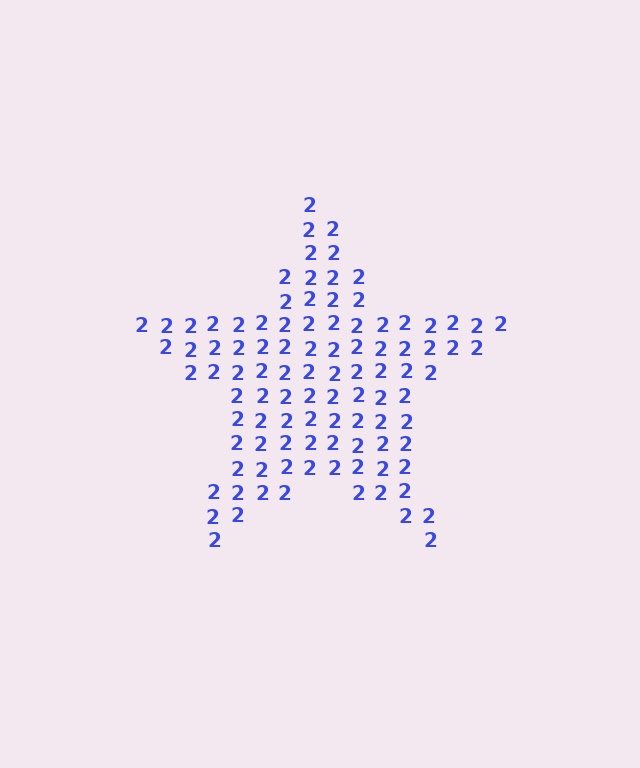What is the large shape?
The large shape is a star.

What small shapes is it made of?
It is made of small digit 2's.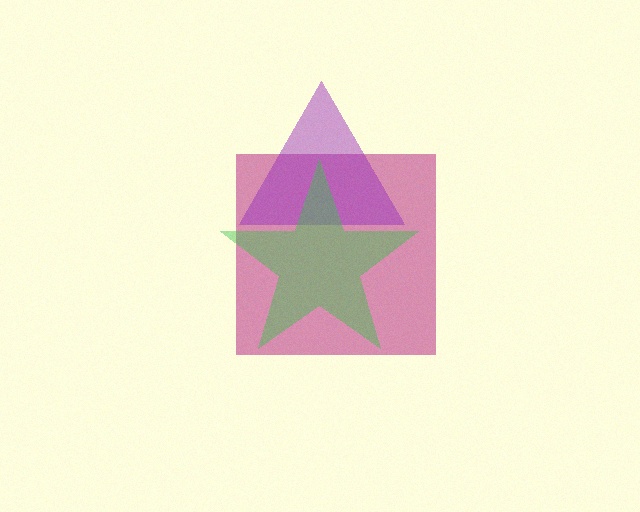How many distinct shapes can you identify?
There are 3 distinct shapes: a magenta square, a purple triangle, a green star.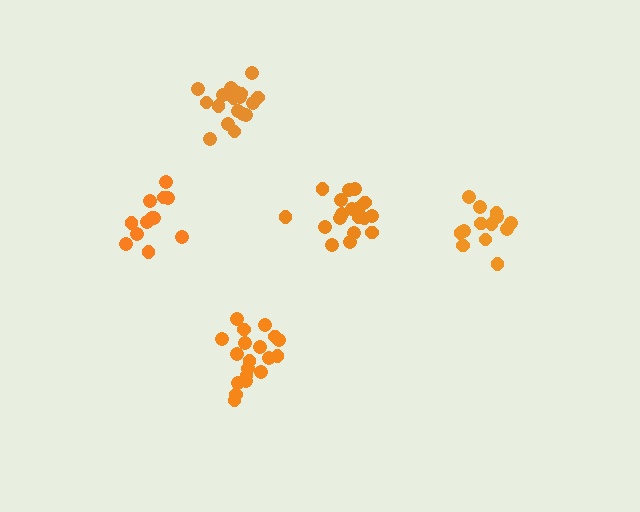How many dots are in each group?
Group 1: 19 dots, Group 2: 19 dots, Group 3: 13 dots, Group 4: 13 dots, Group 5: 18 dots (82 total).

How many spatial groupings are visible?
There are 5 spatial groupings.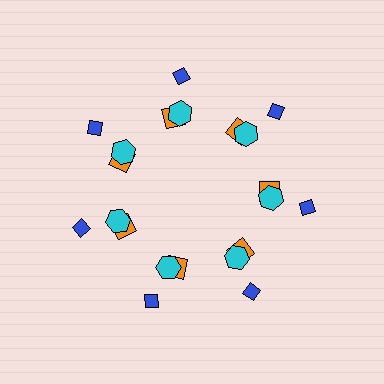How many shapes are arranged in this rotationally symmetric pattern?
There are 21 shapes, arranged in 7 groups of 3.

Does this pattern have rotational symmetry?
Yes, this pattern has 7-fold rotational symmetry. It looks the same after rotating 51 degrees around the center.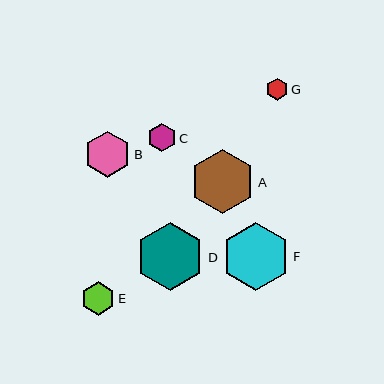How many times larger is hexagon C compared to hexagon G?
Hexagon C is approximately 1.3 times the size of hexagon G.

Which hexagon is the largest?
Hexagon D is the largest with a size of approximately 68 pixels.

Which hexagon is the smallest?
Hexagon G is the smallest with a size of approximately 22 pixels.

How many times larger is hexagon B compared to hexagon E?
Hexagon B is approximately 1.4 times the size of hexagon E.